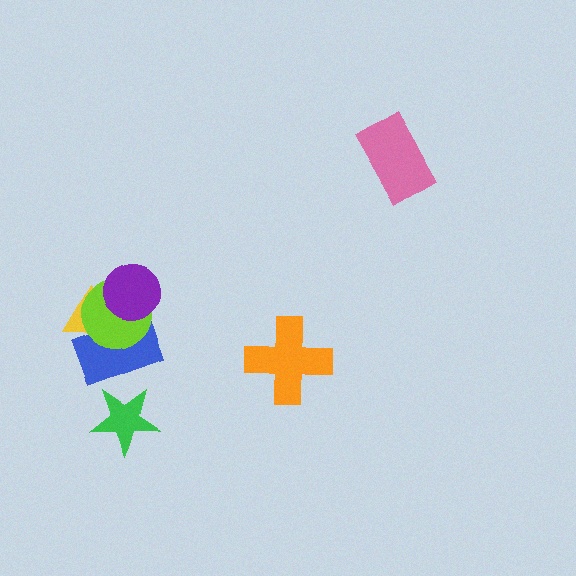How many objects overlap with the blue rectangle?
3 objects overlap with the blue rectangle.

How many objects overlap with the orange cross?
0 objects overlap with the orange cross.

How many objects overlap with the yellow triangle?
3 objects overlap with the yellow triangle.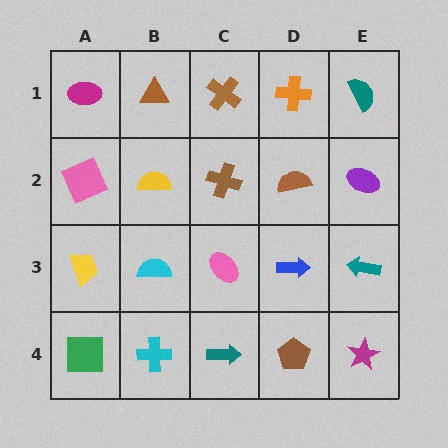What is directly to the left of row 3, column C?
A cyan semicircle.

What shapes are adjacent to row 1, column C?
A brown cross (row 2, column C), a brown triangle (row 1, column B), an orange cross (row 1, column D).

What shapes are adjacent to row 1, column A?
A pink square (row 2, column A), a brown triangle (row 1, column B).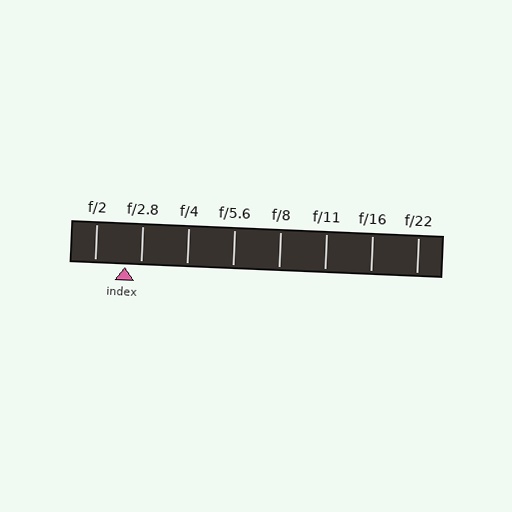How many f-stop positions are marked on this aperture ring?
There are 8 f-stop positions marked.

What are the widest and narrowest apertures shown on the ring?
The widest aperture shown is f/2 and the narrowest is f/22.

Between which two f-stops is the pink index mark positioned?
The index mark is between f/2 and f/2.8.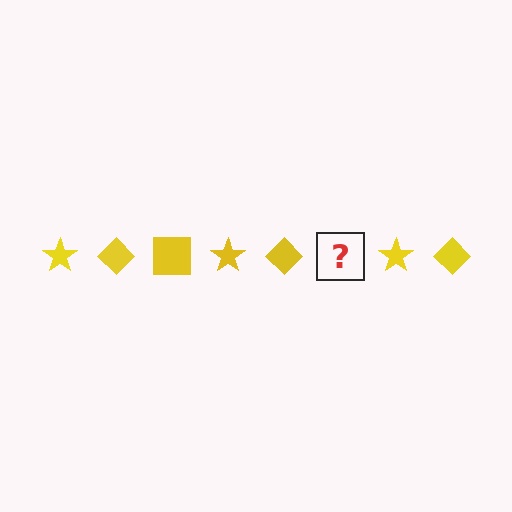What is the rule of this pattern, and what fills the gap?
The rule is that the pattern cycles through star, diamond, square shapes in yellow. The gap should be filled with a yellow square.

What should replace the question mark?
The question mark should be replaced with a yellow square.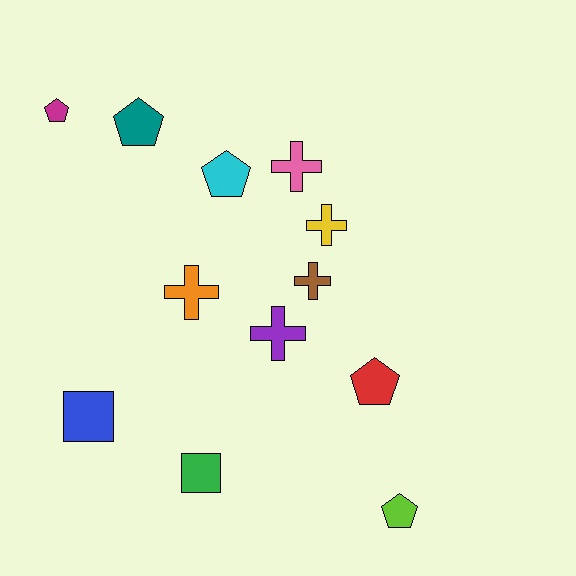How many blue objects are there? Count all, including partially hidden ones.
There is 1 blue object.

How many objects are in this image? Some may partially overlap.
There are 12 objects.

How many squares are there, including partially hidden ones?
There are 2 squares.